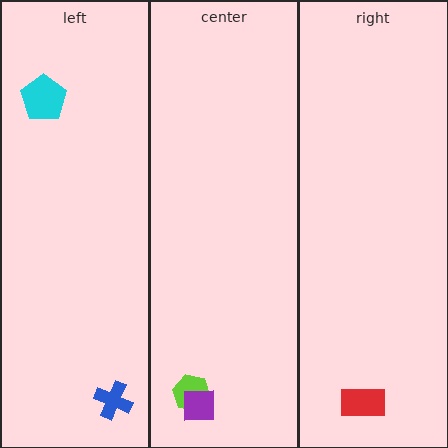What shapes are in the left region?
The cyan pentagon, the blue cross.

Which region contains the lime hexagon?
The center region.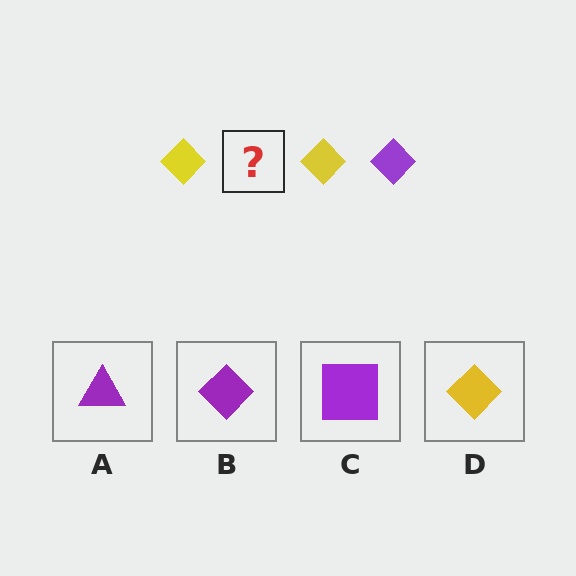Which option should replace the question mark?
Option B.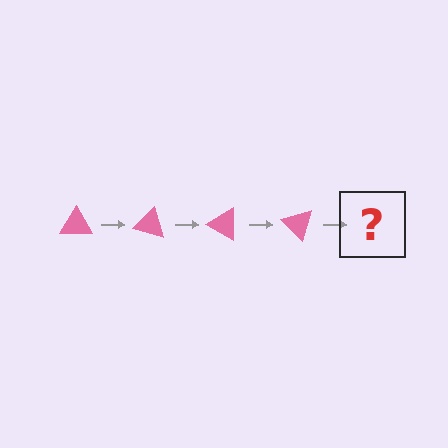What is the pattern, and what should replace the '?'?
The pattern is that the triangle rotates 15 degrees each step. The '?' should be a pink triangle rotated 60 degrees.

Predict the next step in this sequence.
The next step is a pink triangle rotated 60 degrees.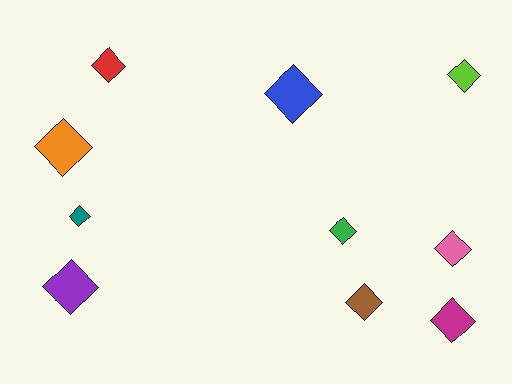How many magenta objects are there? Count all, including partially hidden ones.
There is 1 magenta object.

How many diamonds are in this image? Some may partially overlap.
There are 10 diamonds.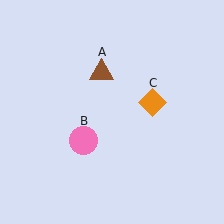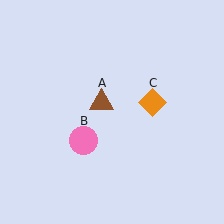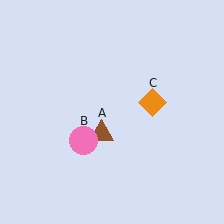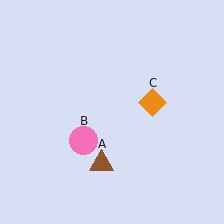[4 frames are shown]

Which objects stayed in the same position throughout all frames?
Pink circle (object B) and orange diamond (object C) remained stationary.